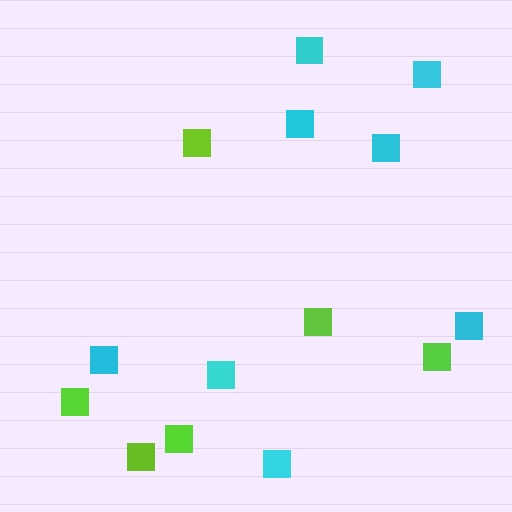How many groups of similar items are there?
There are 2 groups: one group of lime squares (6) and one group of cyan squares (8).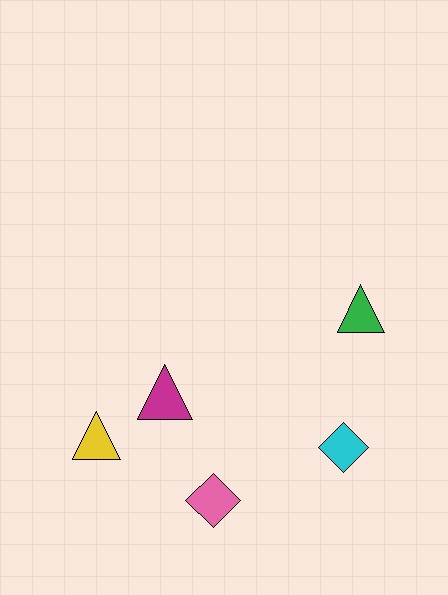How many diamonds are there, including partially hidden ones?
There are 2 diamonds.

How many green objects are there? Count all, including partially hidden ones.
There is 1 green object.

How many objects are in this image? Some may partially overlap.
There are 5 objects.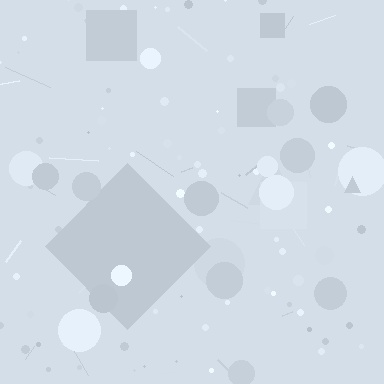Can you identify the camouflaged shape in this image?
The camouflaged shape is a diamond.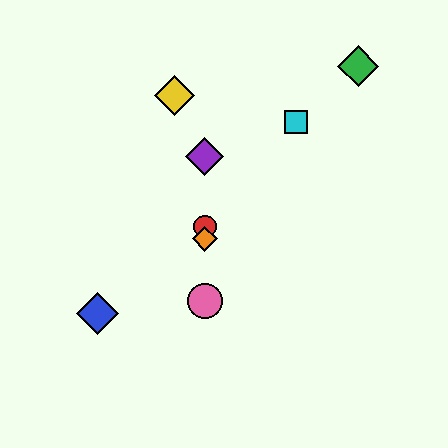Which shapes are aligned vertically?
The red circle, the purple diamond, the orange diamond, the pink circle are aligned vertically.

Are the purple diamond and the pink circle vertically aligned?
Yes, both are at x≈205.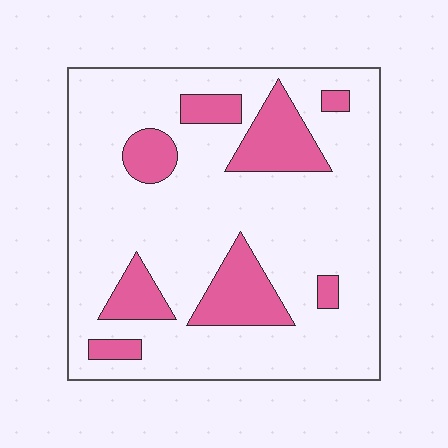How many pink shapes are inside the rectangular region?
8.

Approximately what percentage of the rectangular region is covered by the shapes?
Approximately 20%.